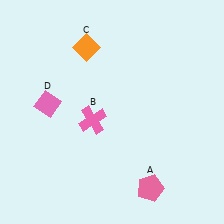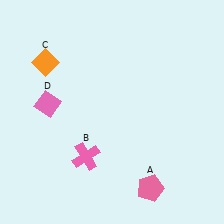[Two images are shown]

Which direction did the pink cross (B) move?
The pink cross (B) moved down.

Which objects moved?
The objects that moved are: the pink cross (B), the orange diamond (C).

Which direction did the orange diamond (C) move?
The orange diamond (C) moved left.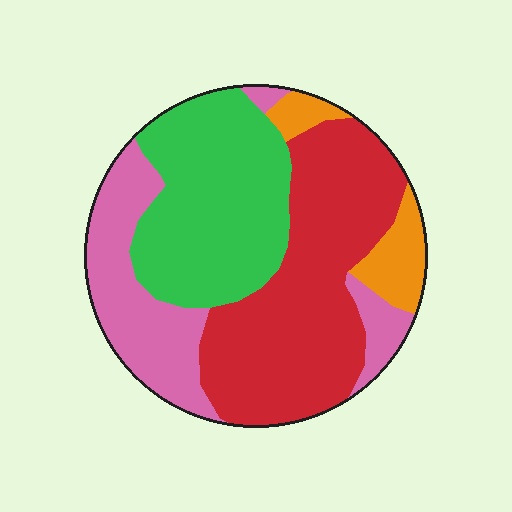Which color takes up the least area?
Orange, at roughly 10%.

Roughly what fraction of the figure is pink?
Pink covers 23% of the figure.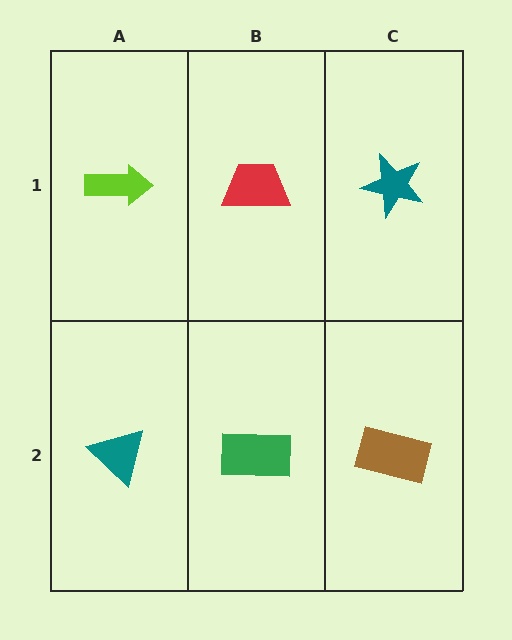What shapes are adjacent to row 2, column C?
A teal star (row 1, column C), a green rectangle (row 2, column B).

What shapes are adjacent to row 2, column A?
A lime arrow (row 1, column A), a green rectangle (row 2, column B).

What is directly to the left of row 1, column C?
A red trapezoid.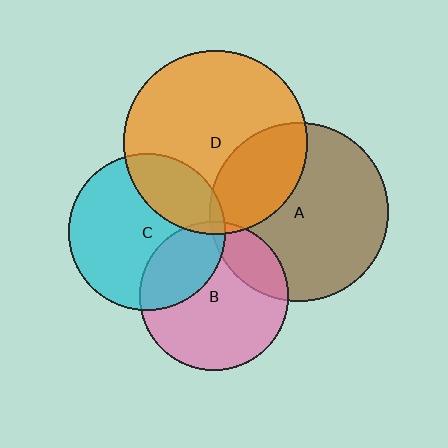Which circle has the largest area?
Circle D (orange).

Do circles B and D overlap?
Yes.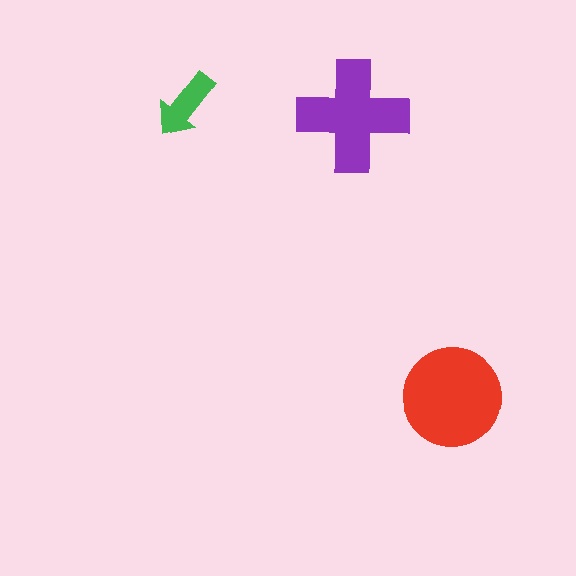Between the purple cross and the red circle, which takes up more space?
The red circle.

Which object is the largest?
The red circle.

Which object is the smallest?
The green arrow.